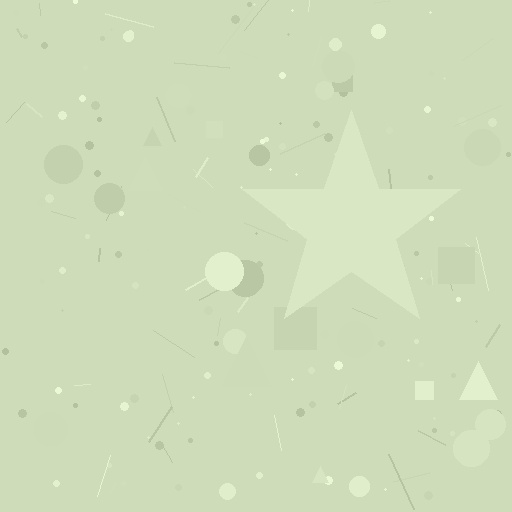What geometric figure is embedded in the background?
A star is embedded in the background.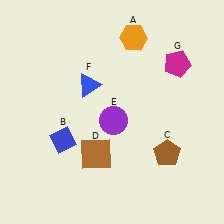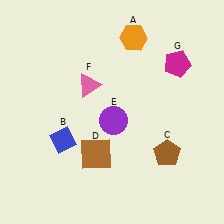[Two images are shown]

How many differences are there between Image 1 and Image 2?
There is 1 difference between the two images.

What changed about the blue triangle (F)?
In Image 1, F is blue. In Image 2, it changed to pink.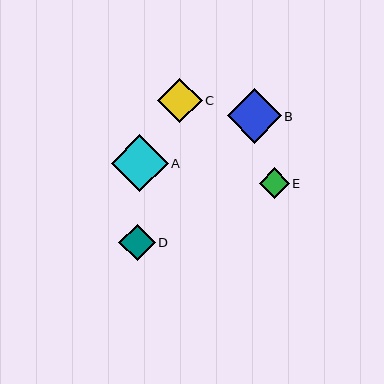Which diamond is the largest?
Diamond A is the largest with a size of approximately 57 pixels.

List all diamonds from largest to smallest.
From largest to smallest: A, B, C, D, E.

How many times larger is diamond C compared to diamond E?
Diamond C is approximately 1.5 times the size of diamond E.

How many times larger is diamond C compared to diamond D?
Diamond C is approximately 1.2 times the size of diamond D.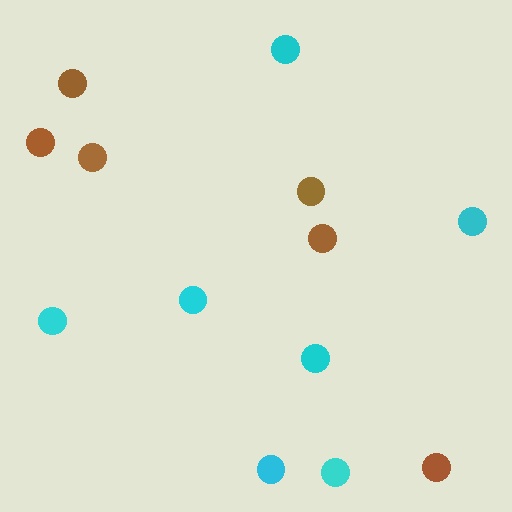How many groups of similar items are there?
There are 2 groups: one group of brown circles (6) and one group of cyan circles (7).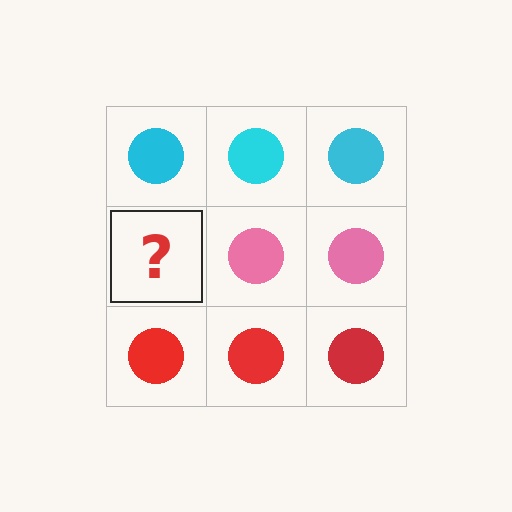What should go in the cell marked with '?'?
The missing cell should contain a pink circle.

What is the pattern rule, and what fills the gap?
The rule is that each row has a consistent color. The gap should be filled with a pink circle.